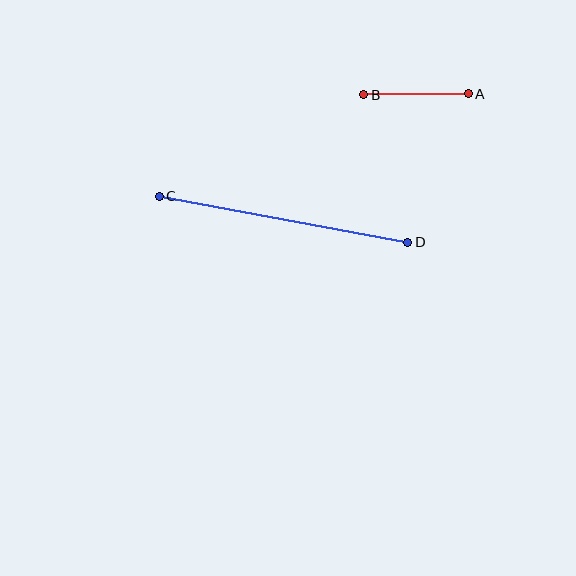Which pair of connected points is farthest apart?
Points C and D are farthest apart.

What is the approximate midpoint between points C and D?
The midpoint is at approximately (283, 219) pixels.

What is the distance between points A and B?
The distance is approximately 104 pixels.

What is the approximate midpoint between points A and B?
The midpoint is at approximately (416, 94) pixels.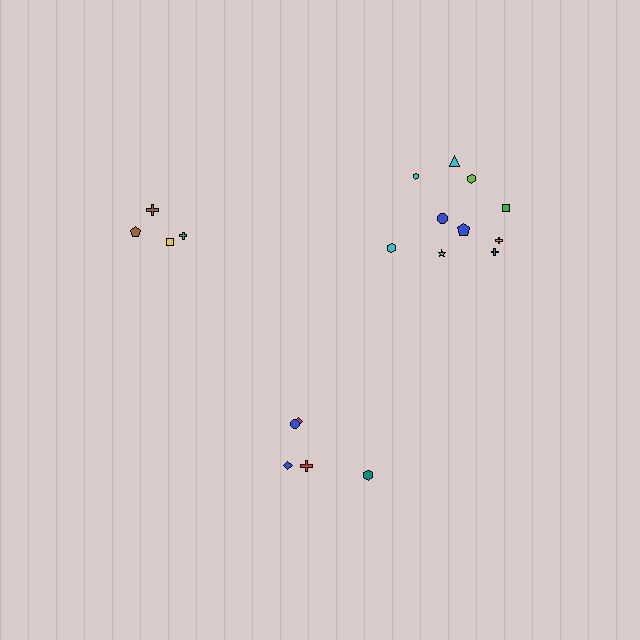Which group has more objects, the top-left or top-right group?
The top-right group.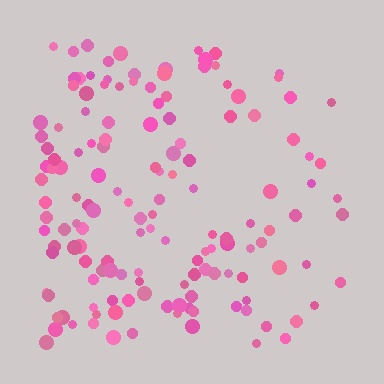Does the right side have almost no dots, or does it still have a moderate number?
Still a moderate number, just noticeably fewer than the left.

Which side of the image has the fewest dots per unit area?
The right.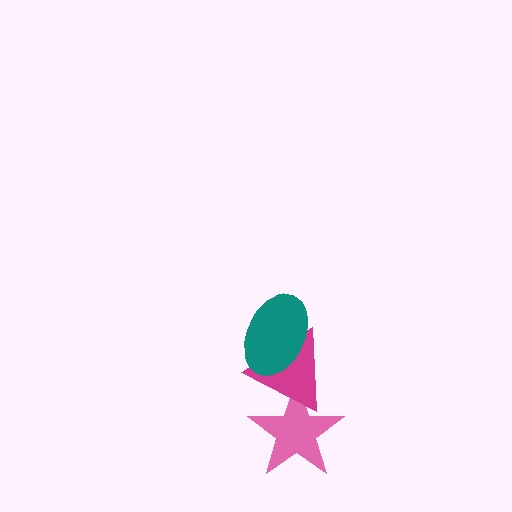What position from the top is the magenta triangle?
The magenta triangle is 2nd from the top.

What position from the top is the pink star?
The pink star is 3rd from the top.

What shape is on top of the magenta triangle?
The teal ellipse is on top of the magenta triangle.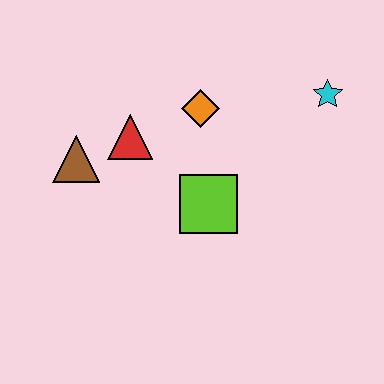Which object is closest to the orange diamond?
The red triangle is closest to the orange diamond.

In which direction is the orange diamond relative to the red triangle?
The orange diamond is to the right of the red triangle.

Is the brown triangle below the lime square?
No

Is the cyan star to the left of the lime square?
No